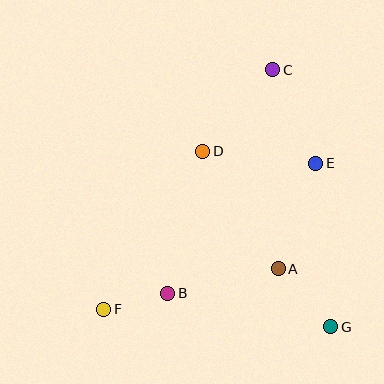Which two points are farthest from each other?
Points C and F are farthest from each other.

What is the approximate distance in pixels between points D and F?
The distance between D and F is approximately 186 pixels.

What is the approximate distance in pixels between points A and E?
The distance between A and E is approximately 112 pixels.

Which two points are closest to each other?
Points B and F are closest to each other.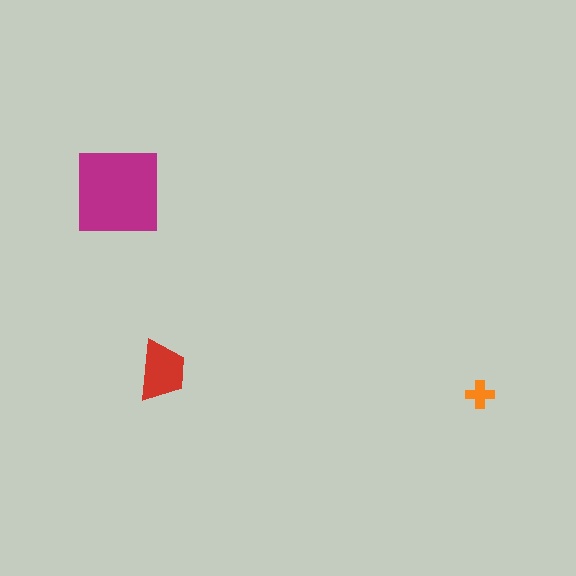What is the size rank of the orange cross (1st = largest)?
3rd.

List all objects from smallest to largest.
The orange cross, the red trapezoid, the magenta square.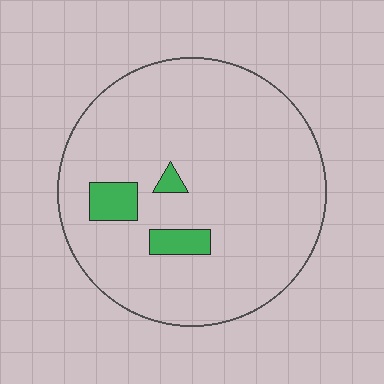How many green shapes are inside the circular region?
3.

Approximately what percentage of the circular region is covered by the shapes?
Approximately 5%.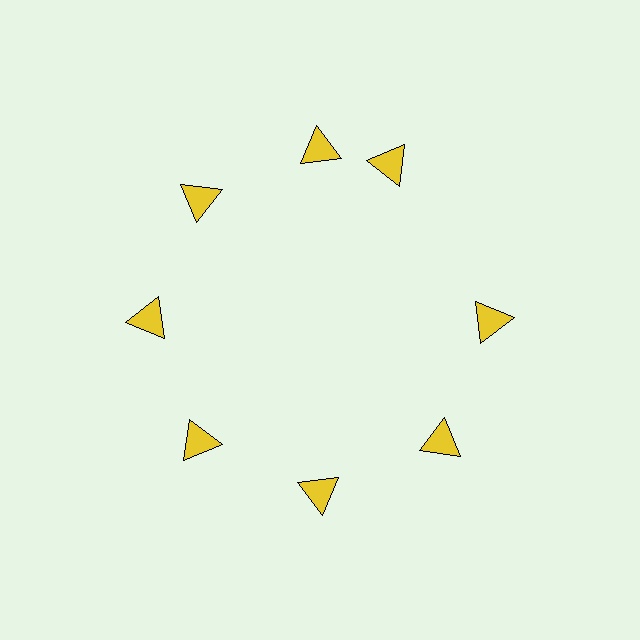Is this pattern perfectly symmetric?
No. The 8 yellow triangles are arranged in a ring, but one element near the 2 o'clock position is rotated out of alignment along the ring, breaking the 8-fold rotational symmetry.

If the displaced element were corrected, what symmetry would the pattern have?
It would have 8-fold rotational symmetry — the pattern would map onto itself every 45 degrees.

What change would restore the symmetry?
The symmetry would be restored by rotating it back into even spacing with its neighbors so that all 8 triangles sit at equal angles and equal distance from the center.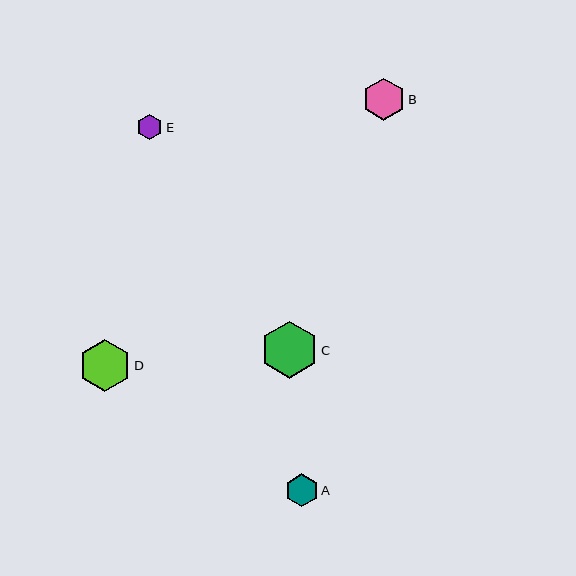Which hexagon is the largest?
Hexagon C is the largest with a size of approximately 57 pixels.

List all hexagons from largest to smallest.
From largest to smallest: C, D, B, A, E.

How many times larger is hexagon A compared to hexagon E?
Hexagon A is approximately 1.3 times the size of hexagon E.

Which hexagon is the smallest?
Hexagon E is the smallest with a size of approximately 26 pixels.